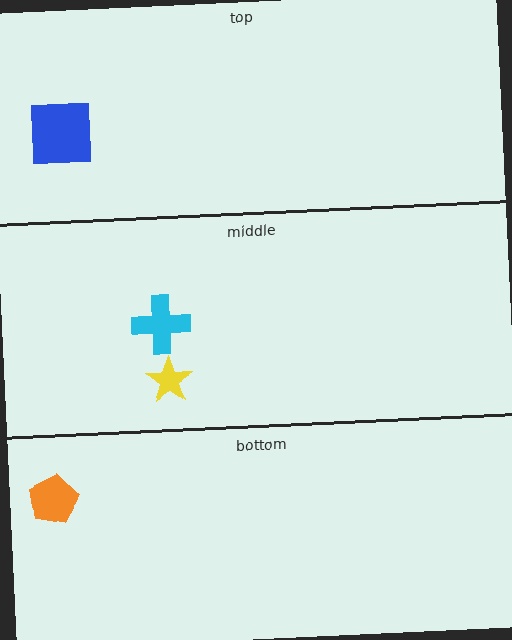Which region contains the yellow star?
The middle region.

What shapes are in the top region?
The blue square.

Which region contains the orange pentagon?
The bottom region.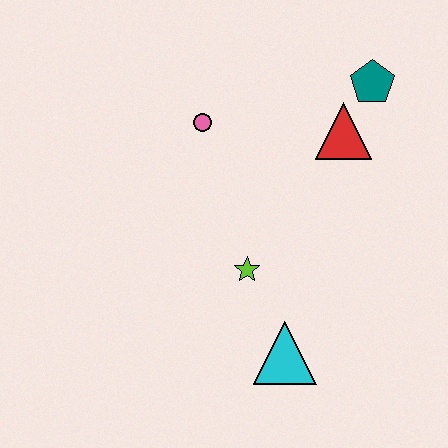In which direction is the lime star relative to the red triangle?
The lime star is below the red triangle.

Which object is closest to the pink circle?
The red triangle is closest to the pink circle.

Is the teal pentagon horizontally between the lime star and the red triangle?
No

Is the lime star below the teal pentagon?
Yes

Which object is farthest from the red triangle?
The cyan triangle is farthest from the red triangle.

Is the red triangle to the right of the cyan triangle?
Yes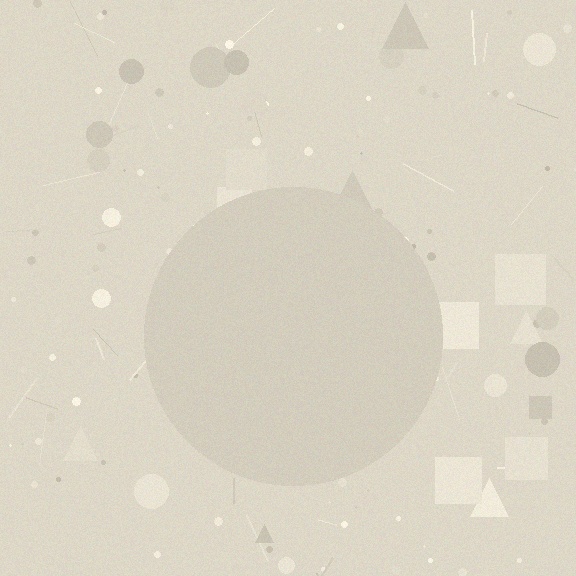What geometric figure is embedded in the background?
A circle is embedded in the background.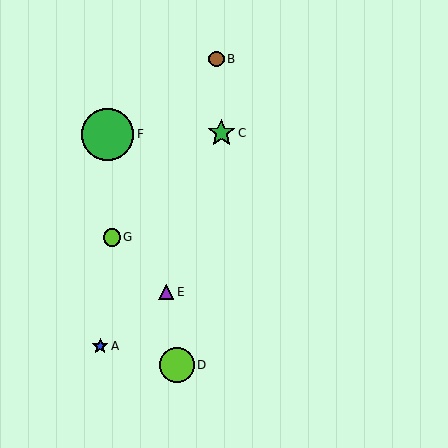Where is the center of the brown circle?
The center of the brown circle is at (216, 59).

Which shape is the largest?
The green circle (labeled F) is the largest.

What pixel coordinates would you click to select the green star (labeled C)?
Click at (221, 133) to select the green star C.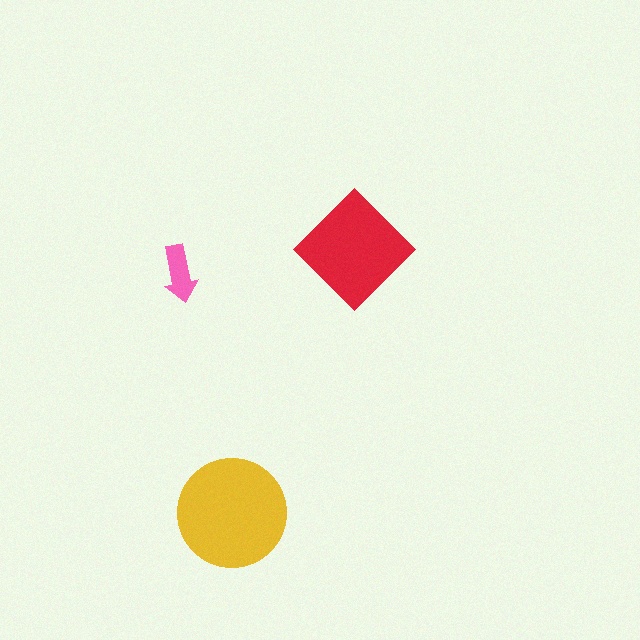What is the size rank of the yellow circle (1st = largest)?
1st.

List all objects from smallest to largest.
The pink arrow, the red diamond, the yellow circle.